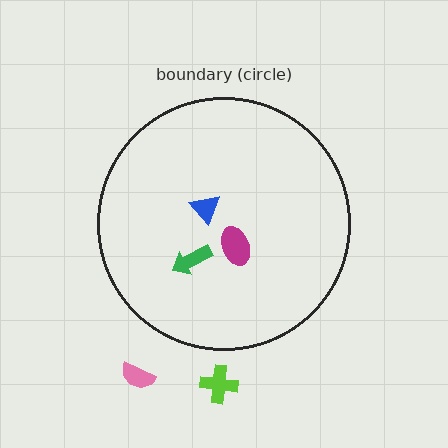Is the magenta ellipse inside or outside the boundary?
Inside.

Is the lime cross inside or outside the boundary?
Outside.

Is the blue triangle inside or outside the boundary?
Inside.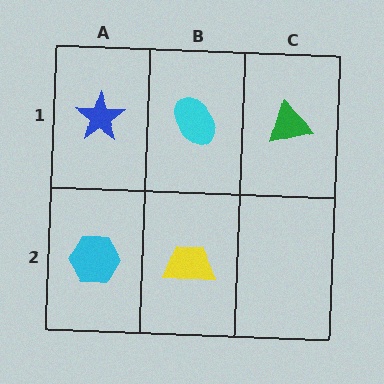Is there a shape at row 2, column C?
No, that cell is empty.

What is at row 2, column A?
A cyan hexagon.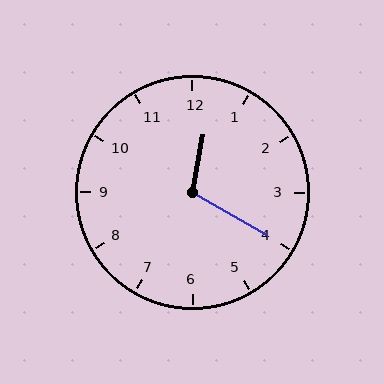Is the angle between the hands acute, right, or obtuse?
It is obtuse.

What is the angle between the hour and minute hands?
Approximately 110 degrees.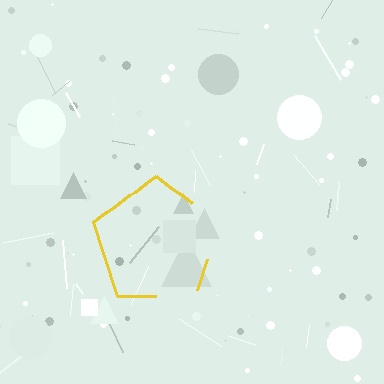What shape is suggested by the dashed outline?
The dashed outline suggests a pentagon.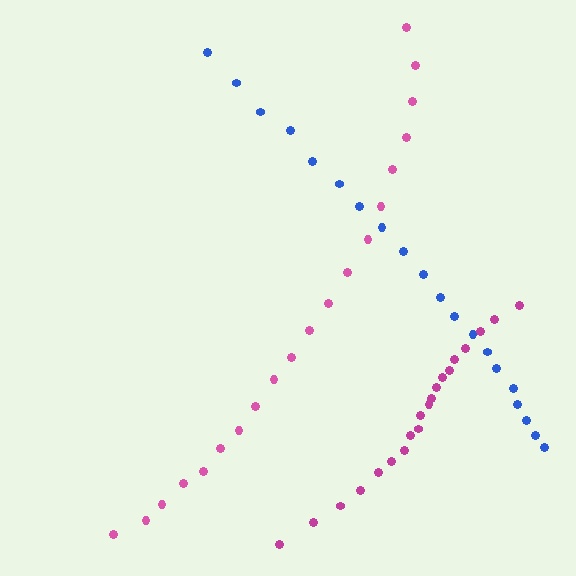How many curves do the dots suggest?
There are 3 distinct paths.